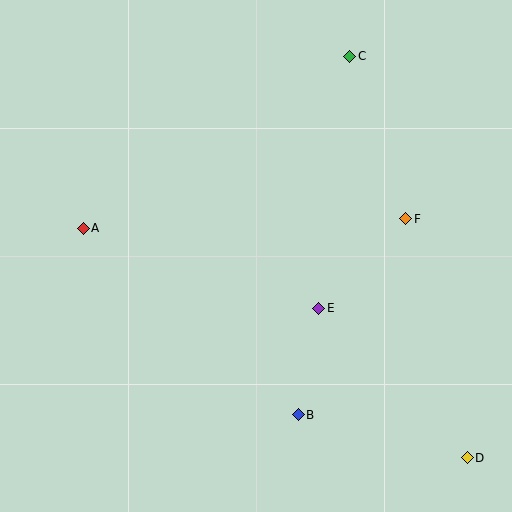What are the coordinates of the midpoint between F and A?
The midpoint between F and A is at (245, 224).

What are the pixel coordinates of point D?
Point D is at (467, 458).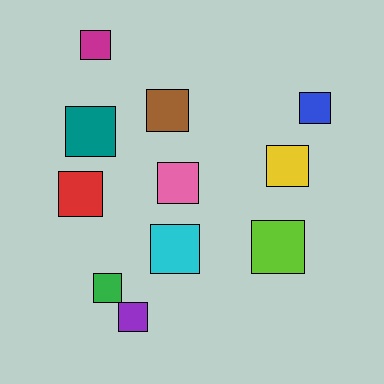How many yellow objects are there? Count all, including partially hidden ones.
There is 1 yellow object.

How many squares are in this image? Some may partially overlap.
There are 11 squares.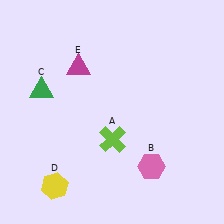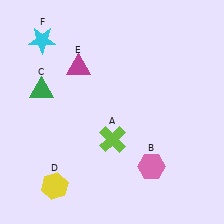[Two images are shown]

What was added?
A cyan star (F) was added in Image 2.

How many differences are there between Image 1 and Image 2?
There is 1 difference between the two images.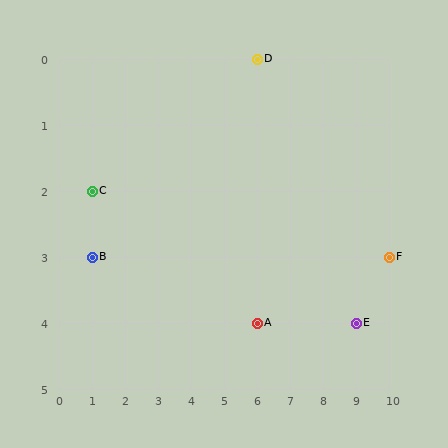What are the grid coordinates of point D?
Point D is at grid coordinates (6, 0).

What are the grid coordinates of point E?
Point E is at grid coordinates (9, 4).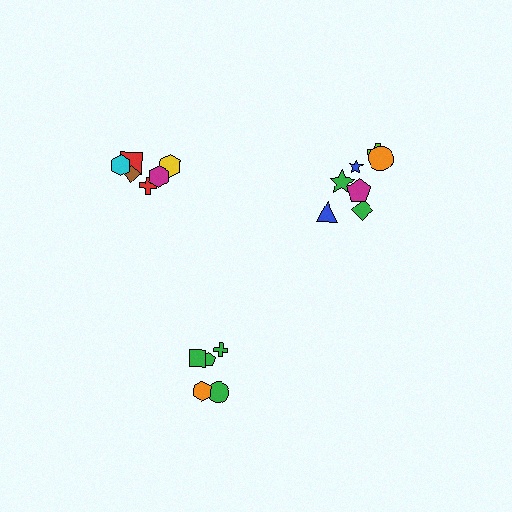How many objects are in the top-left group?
There are 6 objects.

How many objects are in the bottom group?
There are 5 objects.